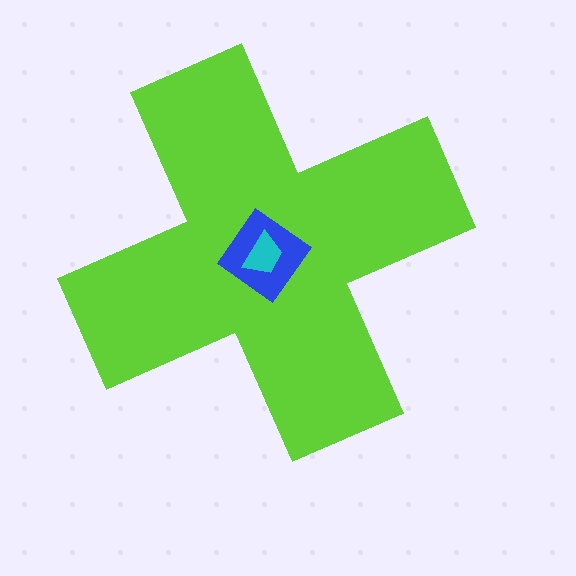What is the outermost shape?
The lime cross.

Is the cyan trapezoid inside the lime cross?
Yes.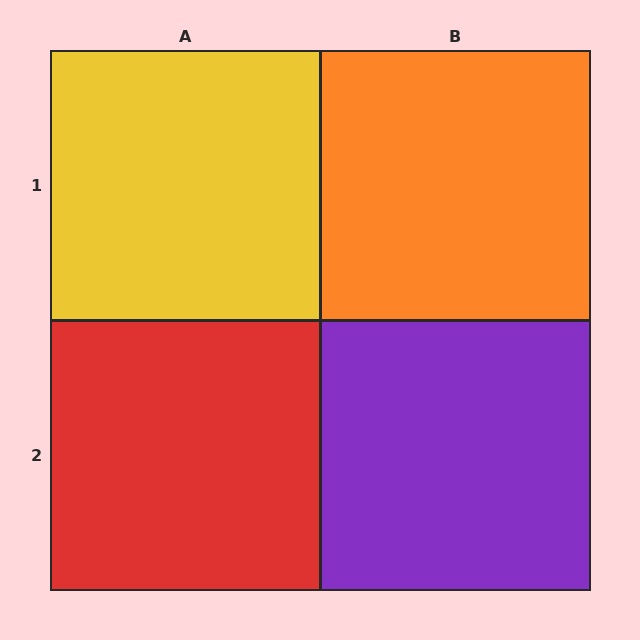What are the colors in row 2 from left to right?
Red, purple.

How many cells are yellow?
1 cell is yellow.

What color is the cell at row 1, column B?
Orange.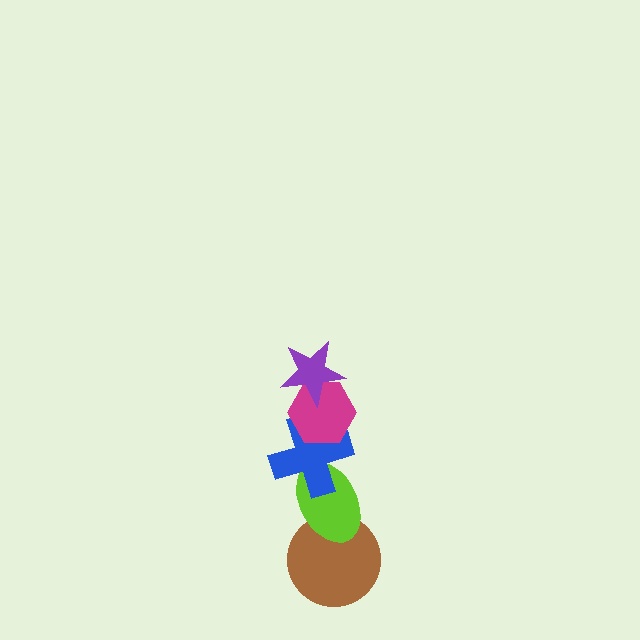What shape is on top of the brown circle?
The lime ellipse is on top of the brown circle.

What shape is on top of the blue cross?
The magenta hexagon is on top of the blue cross.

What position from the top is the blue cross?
The blue cross is 3rd from the top.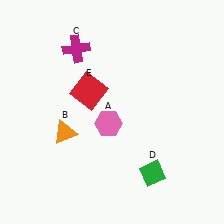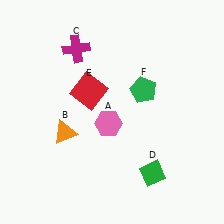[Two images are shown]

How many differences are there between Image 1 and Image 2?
There is 1 difference between the two images.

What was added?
A green pentagon (F) was added in Image 2.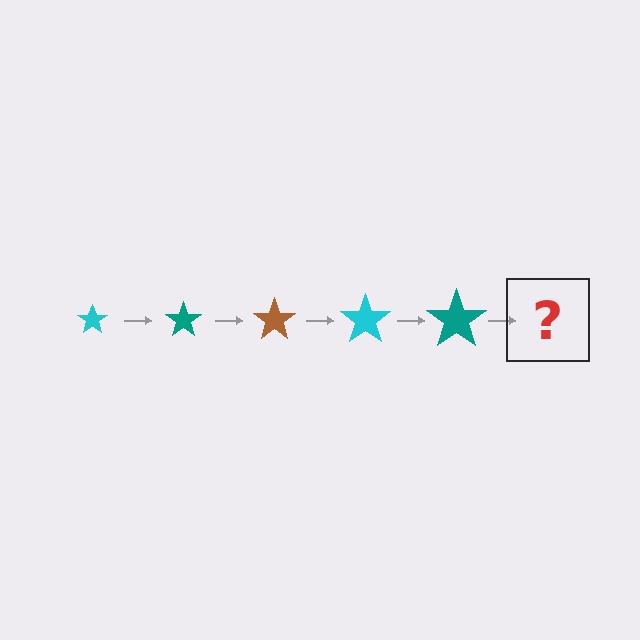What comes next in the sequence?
The next element should be a brown star, larger than the previous one.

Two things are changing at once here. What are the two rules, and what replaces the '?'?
The two rules are that the star grows larger each step and the color cycles through cyan, teal, and brown. The '?' should be a brown star, larger than the previous one.